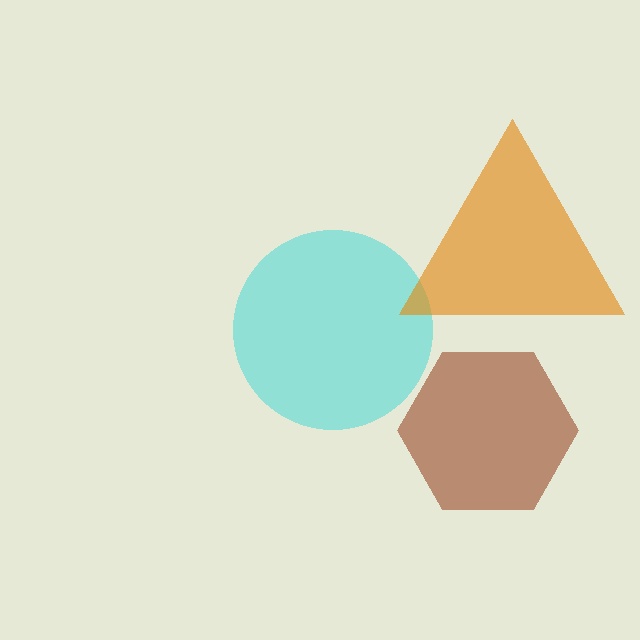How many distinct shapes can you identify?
There are 3 distinct shapes: a cyan circle, a brown hexagon, an orange triangle.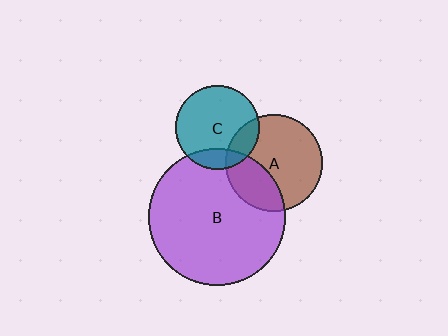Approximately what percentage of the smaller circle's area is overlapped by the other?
Approximately 20%.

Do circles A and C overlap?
Yes.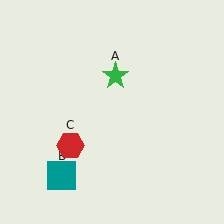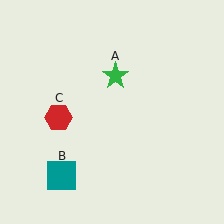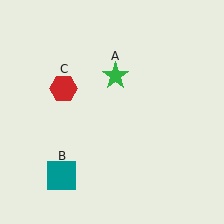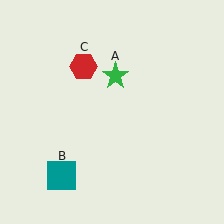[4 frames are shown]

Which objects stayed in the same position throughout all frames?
Green star (object A) and teal square (object B) remained stationary.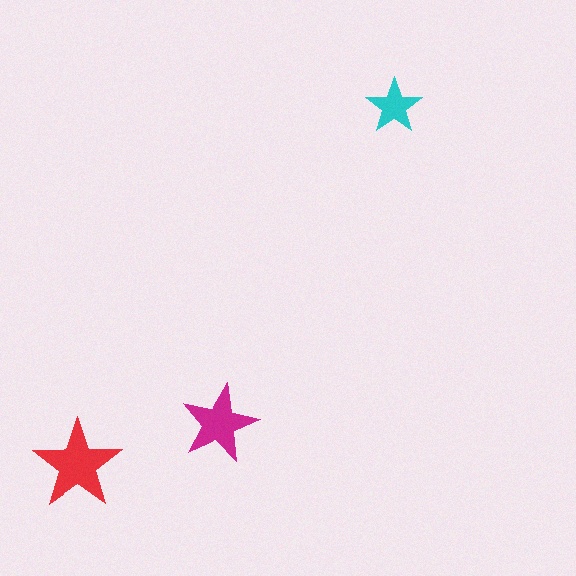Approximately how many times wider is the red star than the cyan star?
About 1.5 times wider.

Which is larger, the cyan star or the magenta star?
The magenta one.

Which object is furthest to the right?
The cyan star is rightmost.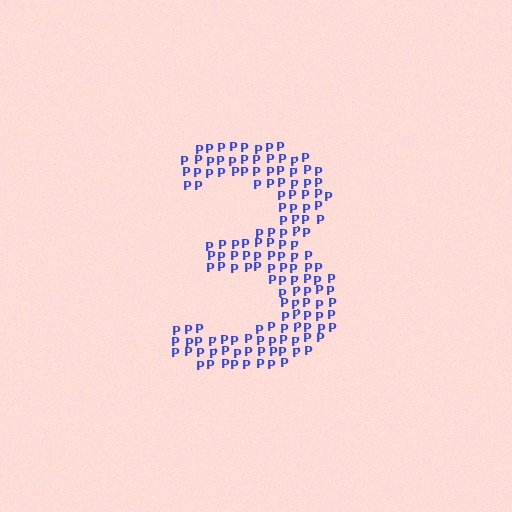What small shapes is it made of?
It is made of small letter P's.